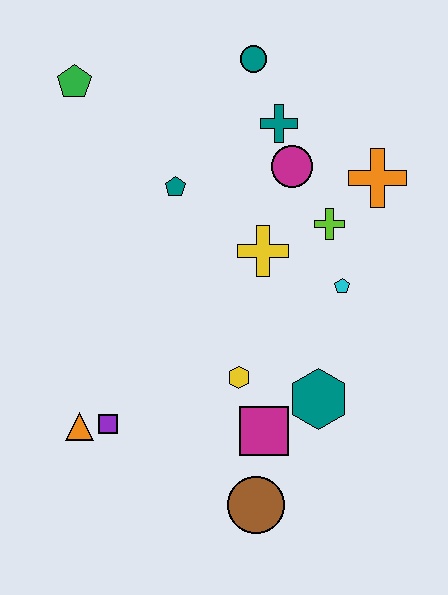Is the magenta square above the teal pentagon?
No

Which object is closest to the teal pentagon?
The yellow cross is closest to the teal pentagon.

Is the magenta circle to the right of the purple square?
Yes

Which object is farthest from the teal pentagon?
The brown circle is farthest from the teal pentagon.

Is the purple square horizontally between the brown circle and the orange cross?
No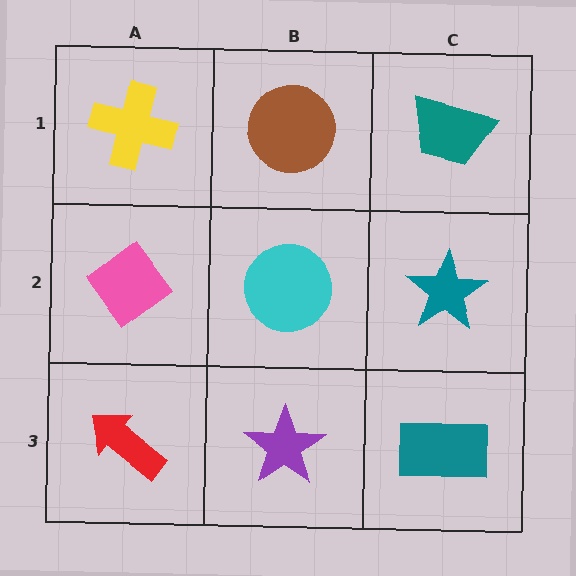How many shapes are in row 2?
3 shapes.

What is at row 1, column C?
A teal trapezoid.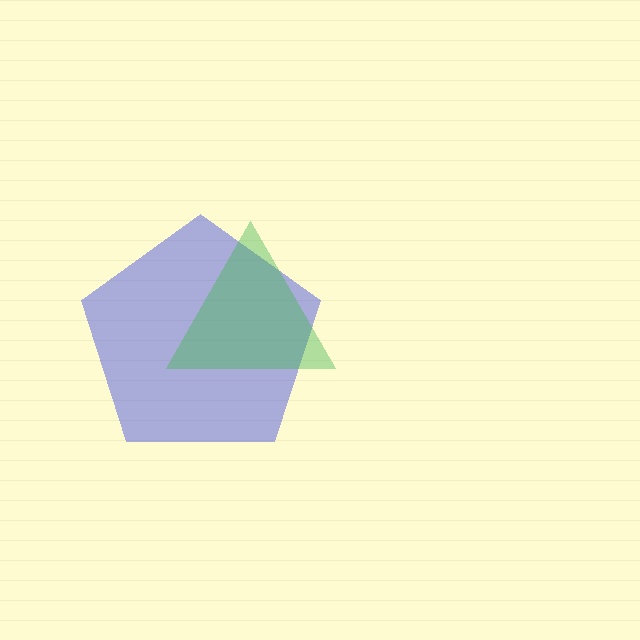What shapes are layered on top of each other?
The layered shapes are: a blue pentagon, a green triangle.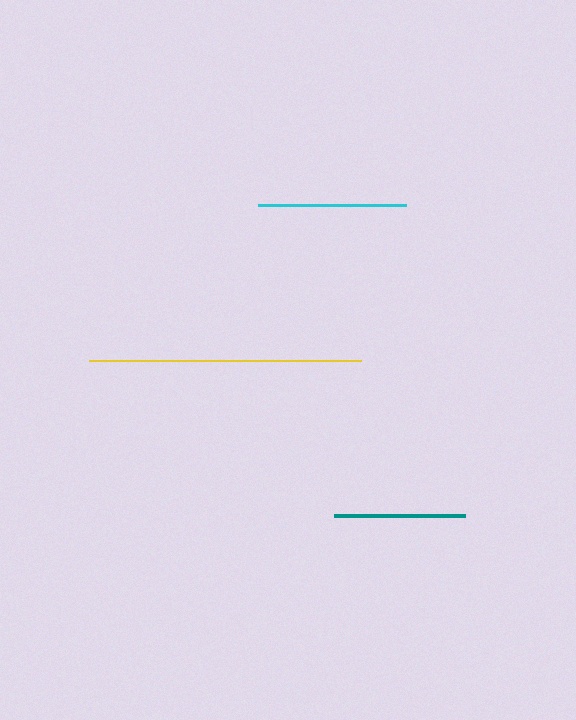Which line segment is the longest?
The yellow line is the longest at approximately 273 pixels.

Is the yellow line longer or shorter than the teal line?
The yellow line is longer than the teal line.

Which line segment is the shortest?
The teal line is the shortest at approximately 131 pixels.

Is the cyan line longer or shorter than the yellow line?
The yellow line is longer than the cyan line.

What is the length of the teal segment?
The teal segment is approximately 131 pixels long.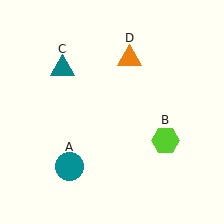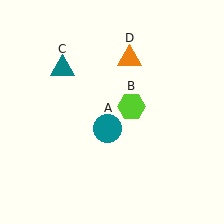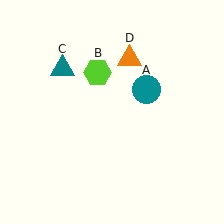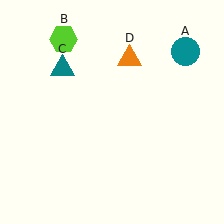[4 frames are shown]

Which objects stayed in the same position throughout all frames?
Teal triangle (object C) and orange triangle (object D) remained stationary.